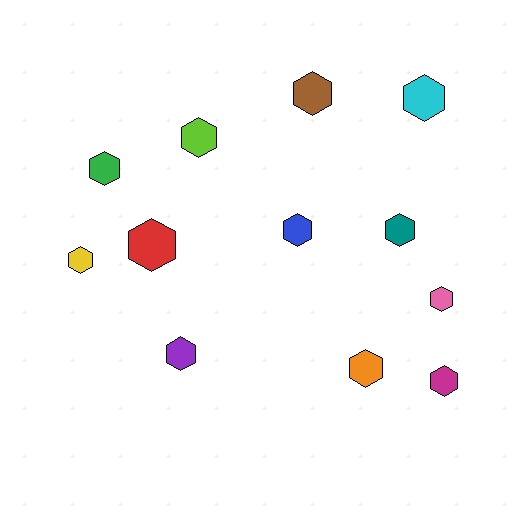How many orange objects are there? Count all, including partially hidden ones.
There is 1 orange object.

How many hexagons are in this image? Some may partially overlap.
There are 12 hexagons.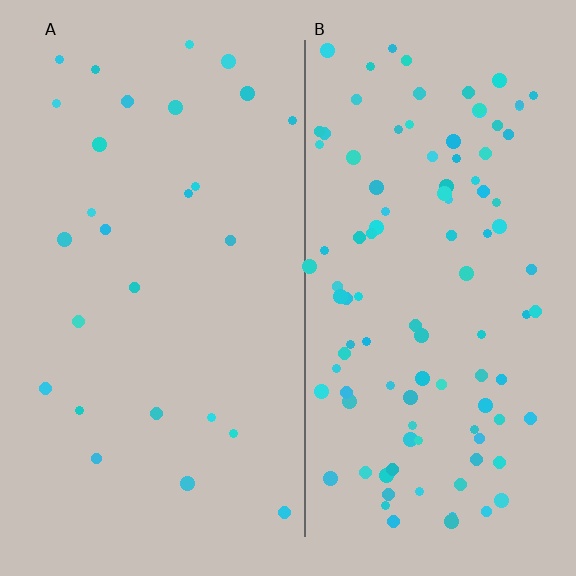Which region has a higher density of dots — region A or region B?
B (the right).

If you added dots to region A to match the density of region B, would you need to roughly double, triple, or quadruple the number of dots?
Approximately quadruple.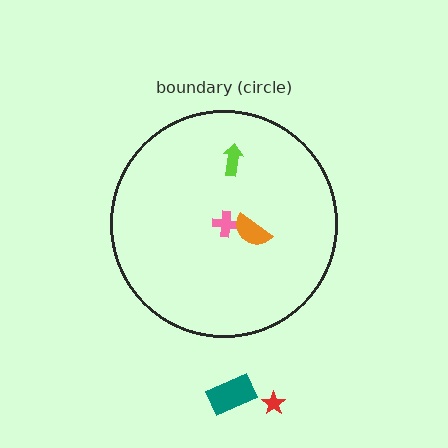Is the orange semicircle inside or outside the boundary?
Inside.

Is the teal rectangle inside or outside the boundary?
Outside.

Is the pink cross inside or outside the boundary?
Inside.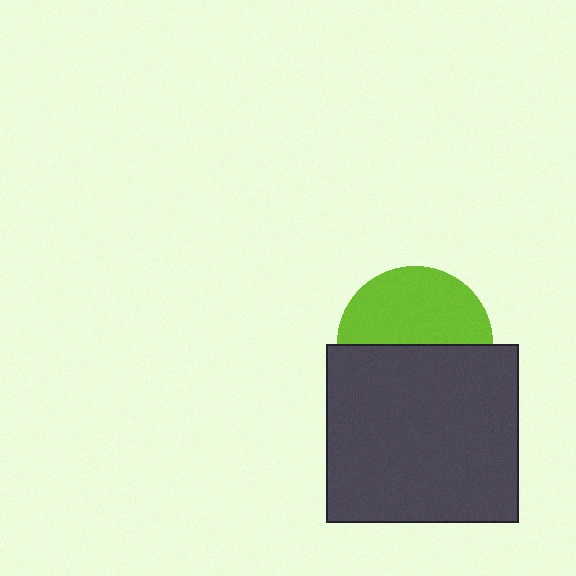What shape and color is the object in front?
The object in front is a dark gray rectangle.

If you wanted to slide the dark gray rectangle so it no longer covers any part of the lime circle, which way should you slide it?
Slide it down — that is the most direct way to separate the two shapes.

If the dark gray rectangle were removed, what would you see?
You would see the complete lime circle.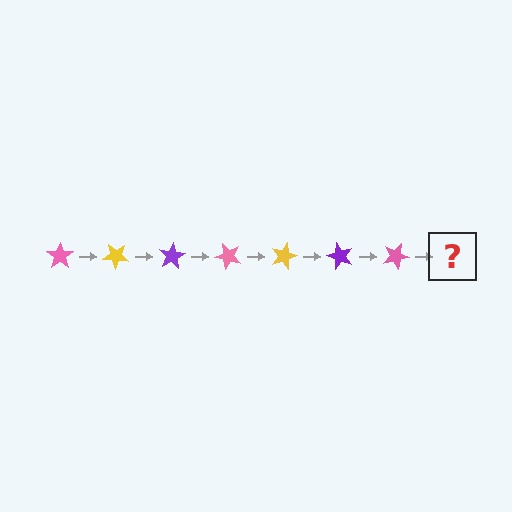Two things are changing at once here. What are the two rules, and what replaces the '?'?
The two rules are that it rotates 40 degrees each step and the color cycles through pink, yellow, and purple. The '?' should be a yellow star, rotated 280 degrees from the start.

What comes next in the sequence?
The next element should be a yellow star, rotated 280 degrees from the start.